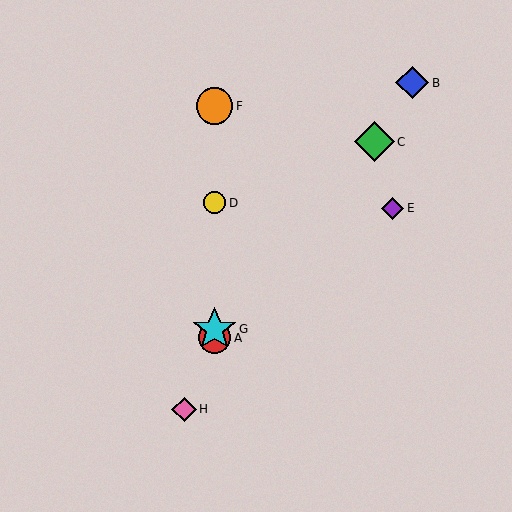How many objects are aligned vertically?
4 objects (A, D, F, G) are aligned vertically.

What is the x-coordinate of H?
Object H is at x≈184.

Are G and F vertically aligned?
Yes, both are at x≈215.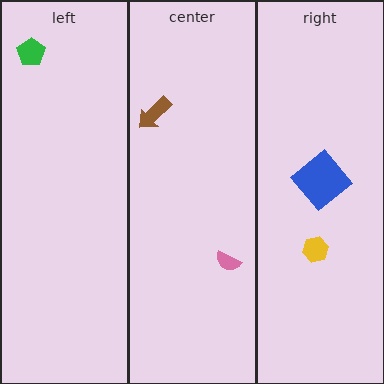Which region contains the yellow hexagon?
The right region.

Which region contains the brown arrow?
The center region.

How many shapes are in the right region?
2.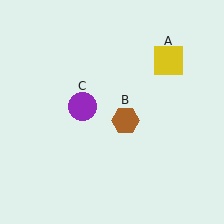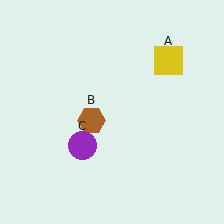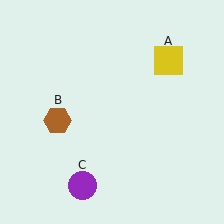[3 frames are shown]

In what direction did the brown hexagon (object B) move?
The brown hexagon (object B) moved left.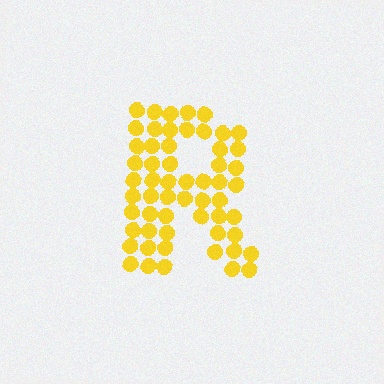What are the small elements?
The small elements are circles.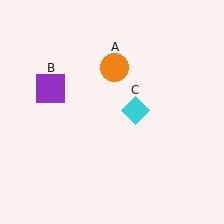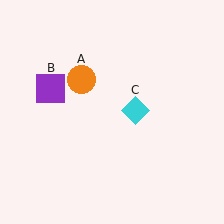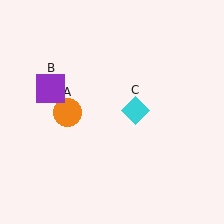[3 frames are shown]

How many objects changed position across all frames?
1 object changed position: orange circle (object A).